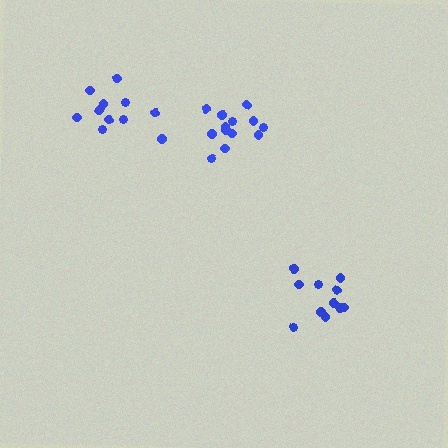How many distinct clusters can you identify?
There are 3 distinct clusters.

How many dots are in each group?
Group 1: 10 dots, Group 2: 11 dots, Group 3: 14 dots (35 total).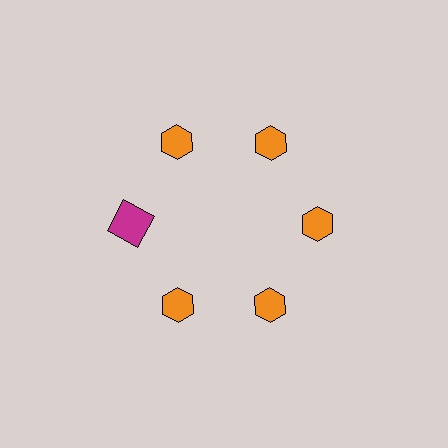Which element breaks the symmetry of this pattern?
The magenta square at roughly the 9 o'clock position breaks the symmetry. All other shapes are orange hexagons.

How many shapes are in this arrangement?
There are 6 shapes arranged in a ring pattern.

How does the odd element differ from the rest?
It differs in both color (magenta instead of orange) and shape (square instead of hexagon).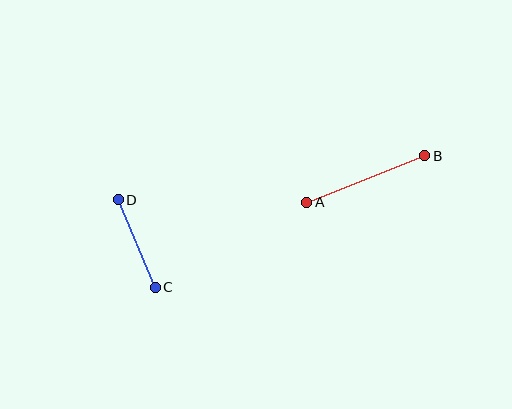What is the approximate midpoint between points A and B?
The midpoint is at approximately (366, 179) pixels.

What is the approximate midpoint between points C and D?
The midpoint is at approximately (137, 243) pixels.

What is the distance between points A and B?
The distance is approximately 127 pixels.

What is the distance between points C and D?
The distance is approximately 95 pixels.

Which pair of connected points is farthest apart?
Points A and B are farthest apart.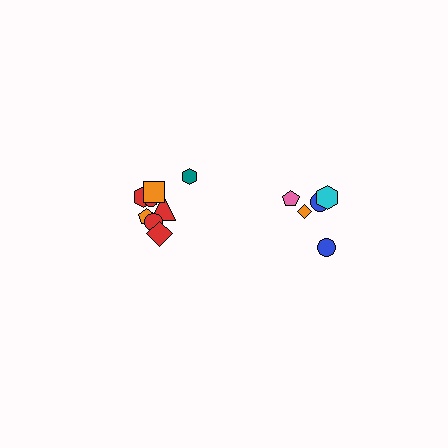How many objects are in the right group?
There are 5 objects.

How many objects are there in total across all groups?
There are 13 objects.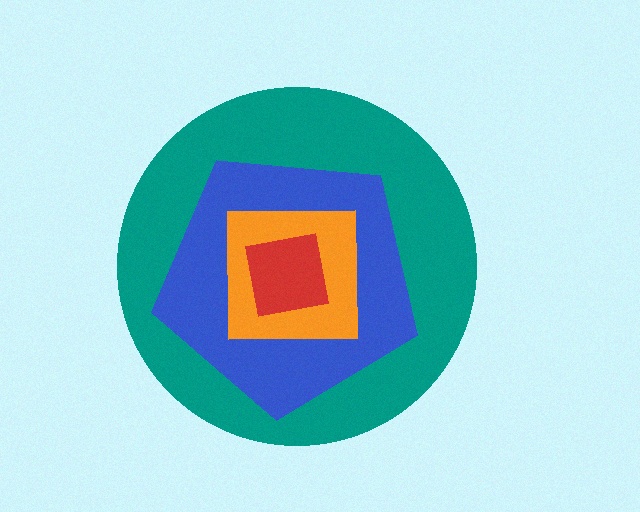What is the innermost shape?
The red square.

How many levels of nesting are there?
4.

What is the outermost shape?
The teal circle.